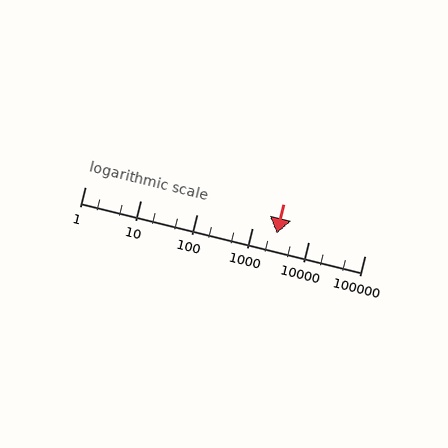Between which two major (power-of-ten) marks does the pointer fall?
The pointer is between 1000 and 10000.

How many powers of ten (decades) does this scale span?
The scale spans 5 decades, from 1 to 100000.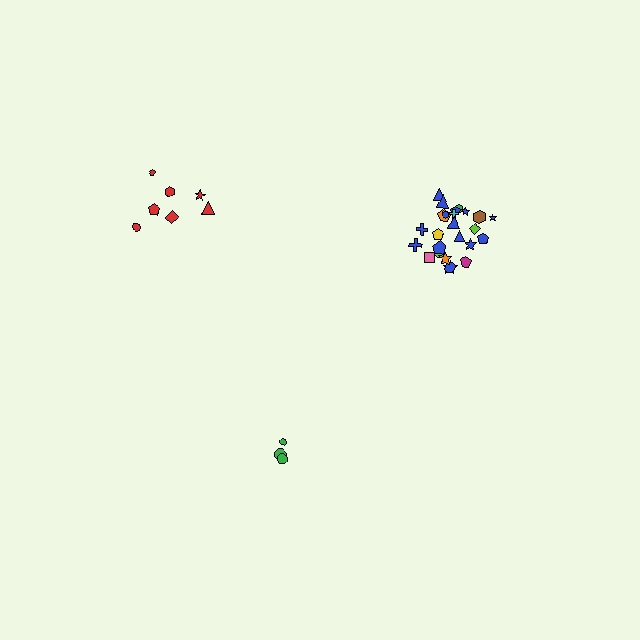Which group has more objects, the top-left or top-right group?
The top-right group.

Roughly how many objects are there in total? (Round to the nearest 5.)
Roughly 35 objects in total.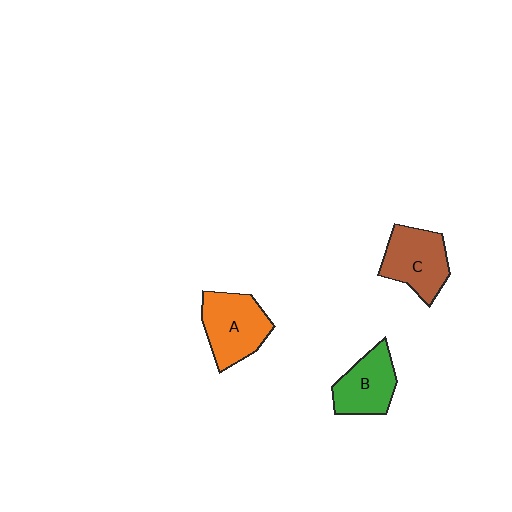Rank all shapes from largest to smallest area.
From largest to smallest: A (orange), C (brown), B (green).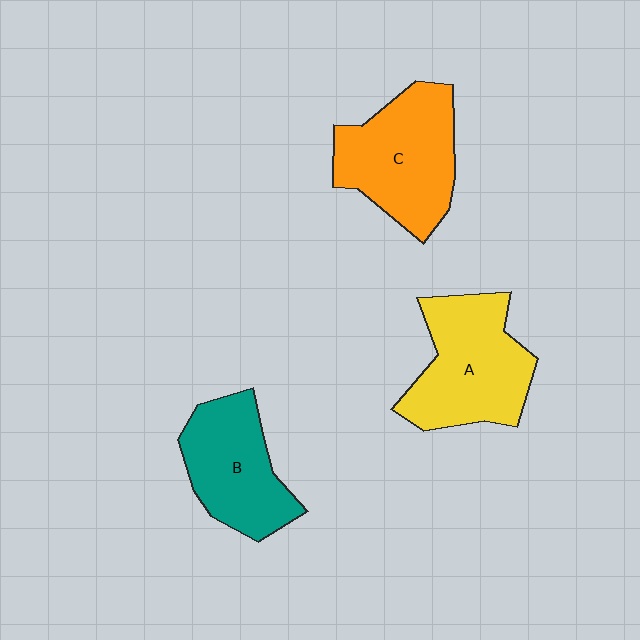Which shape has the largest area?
Shape A (yellow).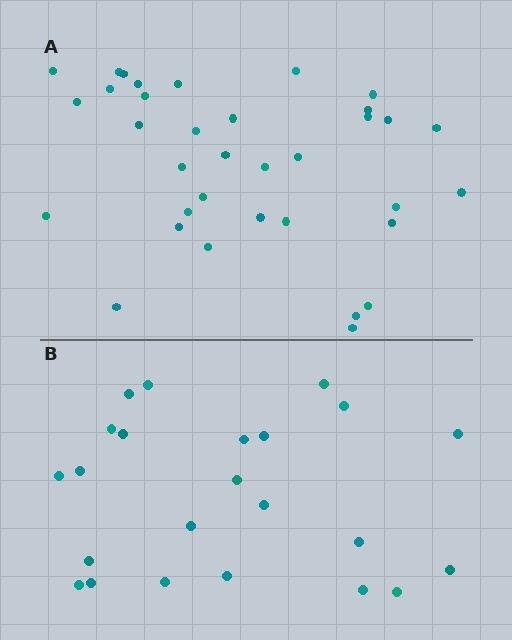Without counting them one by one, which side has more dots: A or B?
Region A (the top region) has more dots.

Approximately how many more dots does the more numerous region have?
Region A has roughly 12 or so more dots than region B.